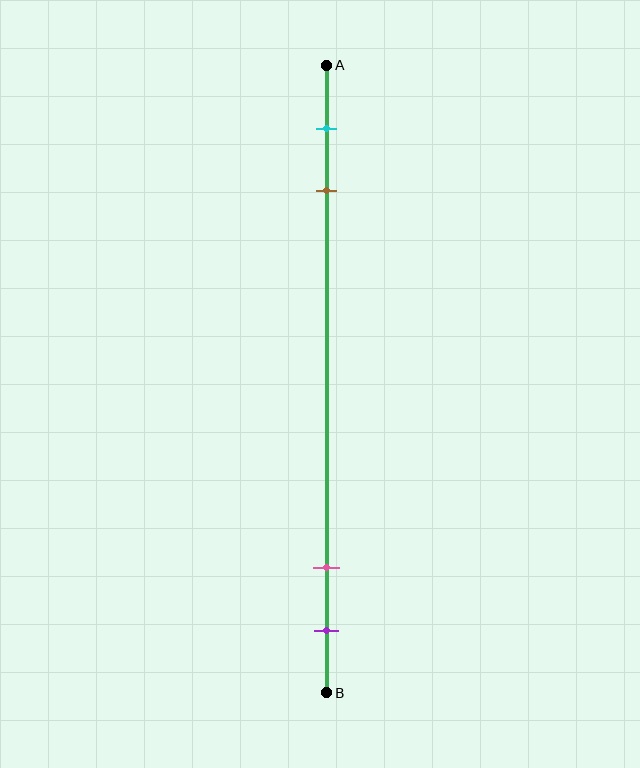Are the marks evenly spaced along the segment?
No, the marks are not evenly spaced.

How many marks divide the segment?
There are 4 marks dividing the segment.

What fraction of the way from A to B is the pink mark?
The pink mark is approximately 80% (0.8) of the way from A to B.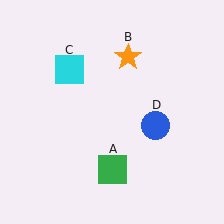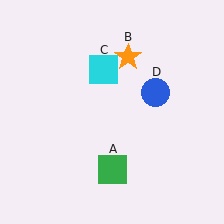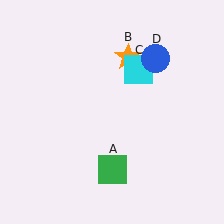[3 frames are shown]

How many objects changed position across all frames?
2 objects changed position: cyan square (object C), blue circle (object D).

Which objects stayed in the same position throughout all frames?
Green square (object A) and orange star (object B) remained stationary.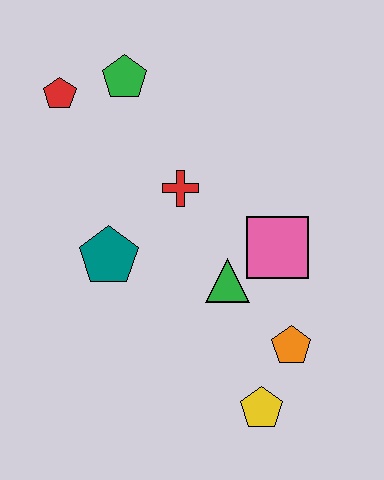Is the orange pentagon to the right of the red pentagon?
Yes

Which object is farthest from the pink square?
The red pentagon is farthest from the pink square.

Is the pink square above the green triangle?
Yes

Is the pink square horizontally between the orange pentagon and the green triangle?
Yes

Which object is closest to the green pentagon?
The red pentagon is closest to the green pentagon.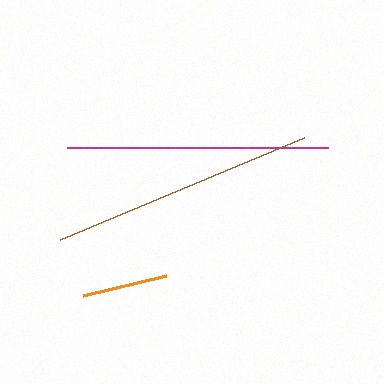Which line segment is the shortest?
The orange line is the shortest at approximately 85 pixels.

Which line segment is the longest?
The brown line is the longest at approximately 265 pixels.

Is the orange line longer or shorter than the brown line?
The brown line is longer than the orange line.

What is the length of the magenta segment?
The magenta segment is approximately 261 pixels long.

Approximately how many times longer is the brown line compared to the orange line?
The brown line is approximately 3.1 times the length of the orange line.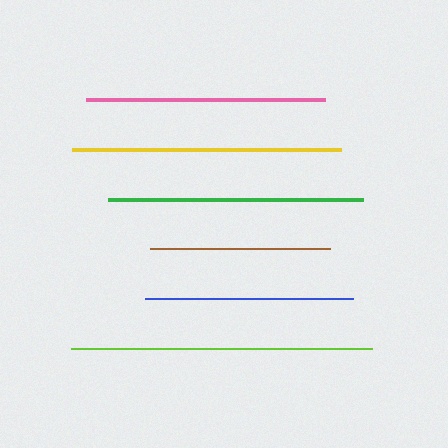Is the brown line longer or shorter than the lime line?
The lime line is longer than the brown line.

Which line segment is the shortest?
The brown line is the shortest at approximately 180 pixels.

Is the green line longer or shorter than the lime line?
The lime line is longer than the green line.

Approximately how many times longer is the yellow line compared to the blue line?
The yellow line is approximately 1.3 times the length of the blue line.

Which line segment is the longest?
The lime line is the longest at approximately 301 pixels.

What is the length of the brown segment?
The brown segment is approximately 180 pixels long.